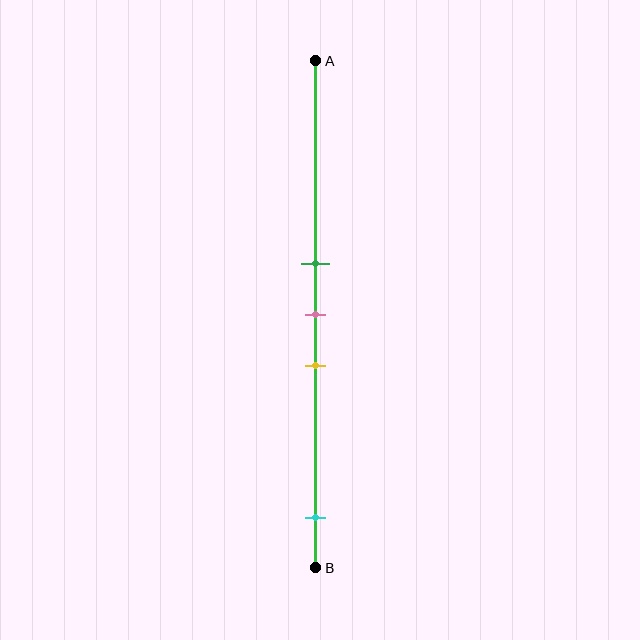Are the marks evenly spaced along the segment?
No, the marks are not evenly spaced.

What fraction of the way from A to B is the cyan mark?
The cyan mark is approximately 90% (0.9) of the way from A to B.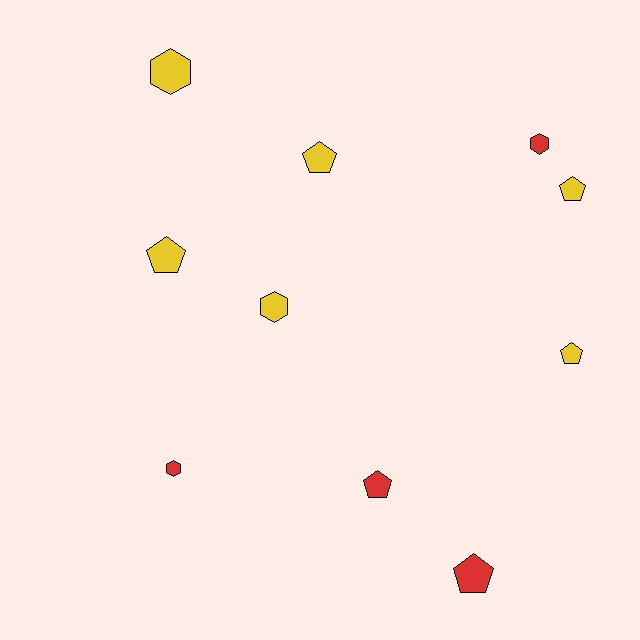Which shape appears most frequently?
Pentagon, with 6 objects.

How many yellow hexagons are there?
There are 2 yellow hexagons.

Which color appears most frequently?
Yellow, with 6 objects.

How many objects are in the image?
There are 10 objects.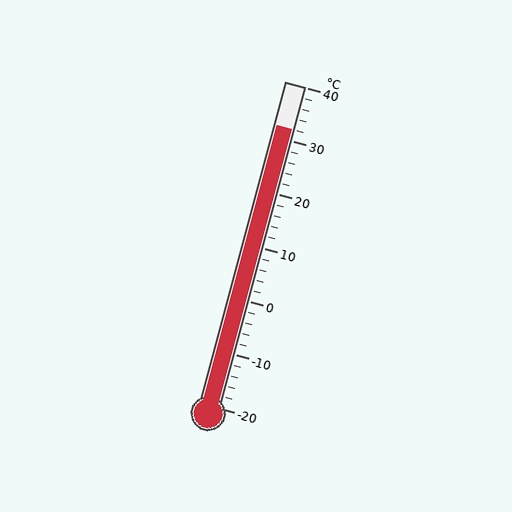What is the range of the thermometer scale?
The thermometer scale ranges from -20°C to 40°C.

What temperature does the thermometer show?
The thermometer shows approximately 32°C.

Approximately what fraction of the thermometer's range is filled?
The thermometer is filled to approximately 85% of its range.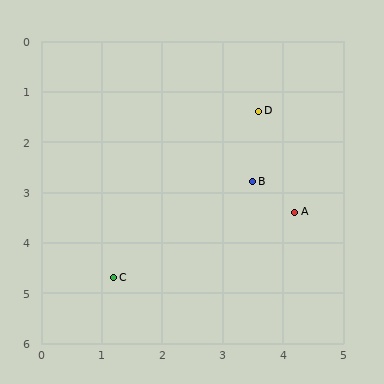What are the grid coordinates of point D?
Point D is at approximately (3.6, 1.4).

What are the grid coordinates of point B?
Point B is at approximately (3.5, 2.8).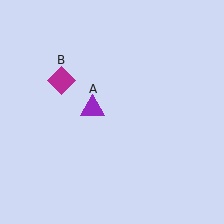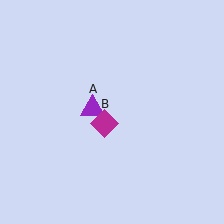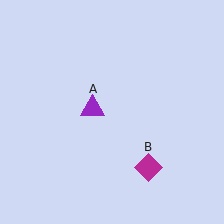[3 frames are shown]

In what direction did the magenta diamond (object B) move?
The magenta diamond (object B) moved down and to the right.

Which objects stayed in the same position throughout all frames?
Purple triangle (object A) remained stationary.